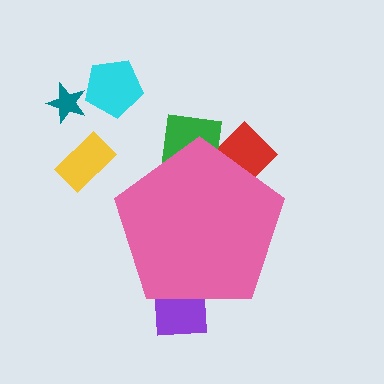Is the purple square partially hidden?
Yes, the purple square is partially hidden behind the pink pentagon.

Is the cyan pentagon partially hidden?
No, the cyan pentagon is fully visible.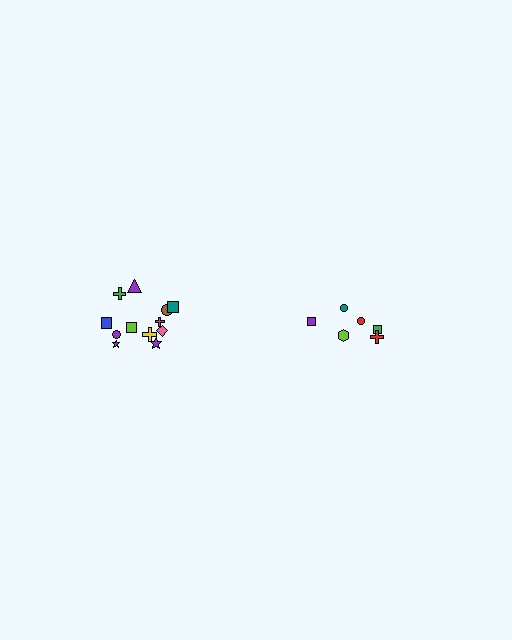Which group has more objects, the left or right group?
The left group.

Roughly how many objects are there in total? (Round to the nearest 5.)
Roughly 20 objects in total.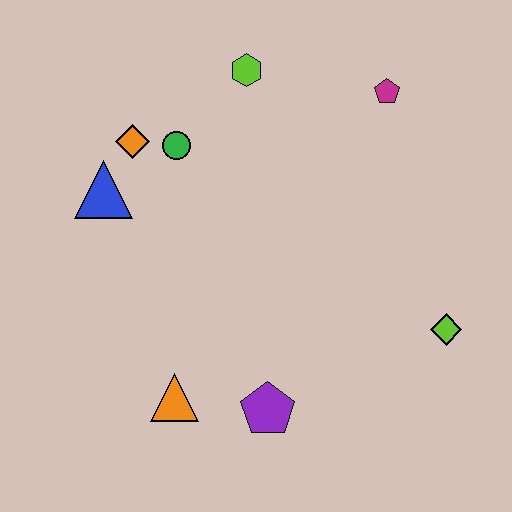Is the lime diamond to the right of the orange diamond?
Yes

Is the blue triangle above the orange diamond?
No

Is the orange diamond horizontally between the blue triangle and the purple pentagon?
Yes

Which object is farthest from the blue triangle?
The lime diamond is farthest from the blue triangle.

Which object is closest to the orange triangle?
The purple pentagon is closest to the orange triangle.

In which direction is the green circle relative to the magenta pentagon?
The green circle is to the left of the magenta pentagon.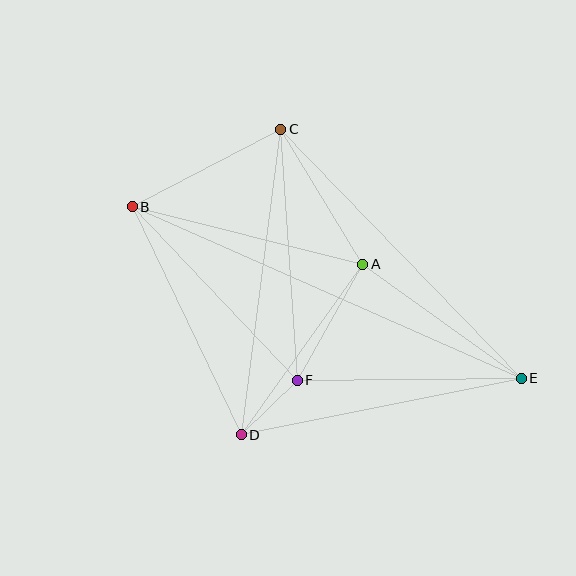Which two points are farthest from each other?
Points B and E are farthest from each other.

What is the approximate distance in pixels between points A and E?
The distance between A and E is approximately 195 pixels.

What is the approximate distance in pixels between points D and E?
The distance between D and E is approximately 286 pixels.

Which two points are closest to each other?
Points D and F are closest to each other.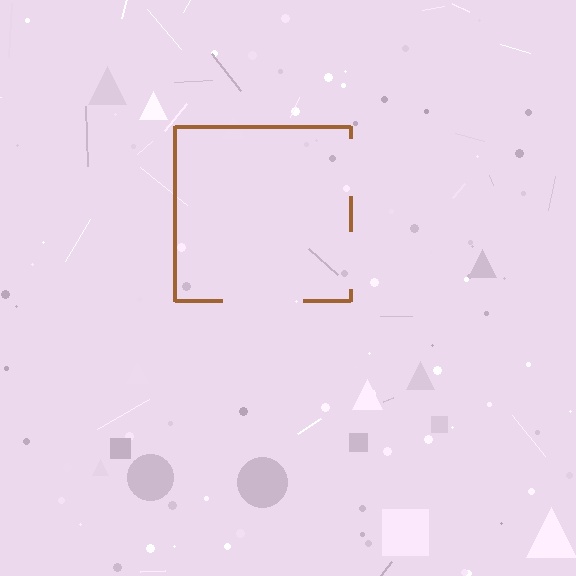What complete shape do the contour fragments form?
The contour fragments form a square.